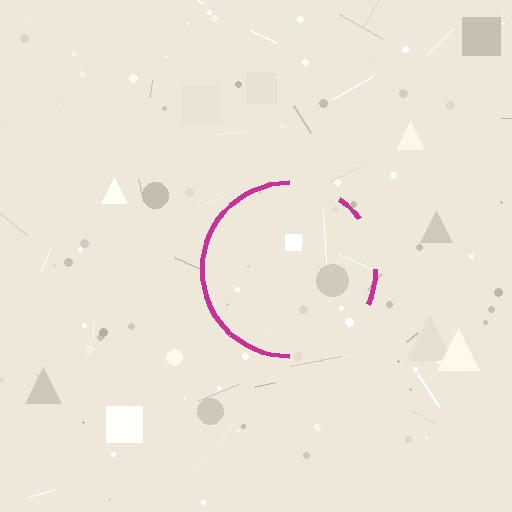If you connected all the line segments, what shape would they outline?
They would outline a circle.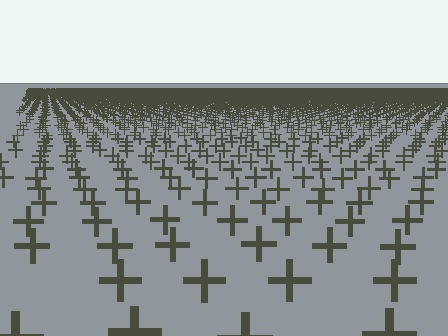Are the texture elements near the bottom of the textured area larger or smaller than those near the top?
Larger. Near the bottom, elements are closer to the viewer and appear at a bigger on-screen size.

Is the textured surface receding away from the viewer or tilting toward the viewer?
The surface is receding away from the viewer. Texture elements get smaller and denser toward the top.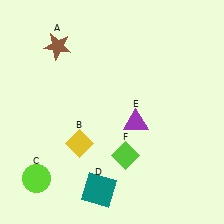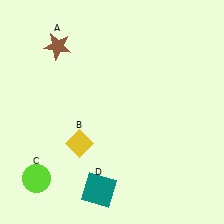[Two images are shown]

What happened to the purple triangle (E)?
The purple triangle (E) was removed in Image 2. It was in the bottom-right area of Image 1.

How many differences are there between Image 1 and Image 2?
There are 2 differences between the two images.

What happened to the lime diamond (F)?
The lime diamond (F) was removed in Image 2. It was in the bottom-right area of Image 1.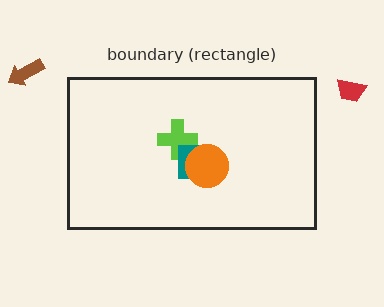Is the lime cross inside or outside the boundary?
Inside.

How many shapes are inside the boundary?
3 inside, 2 outside.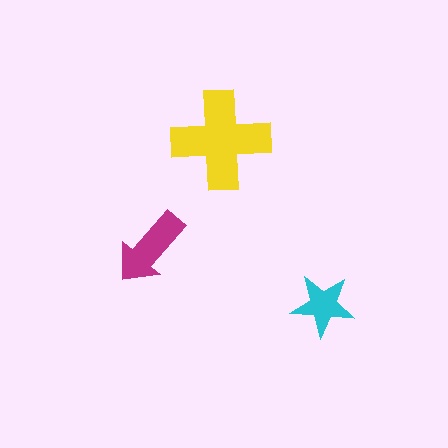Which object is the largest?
The yellow cross.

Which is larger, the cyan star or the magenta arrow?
The magenta arrow.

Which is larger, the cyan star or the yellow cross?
The yellow cross.